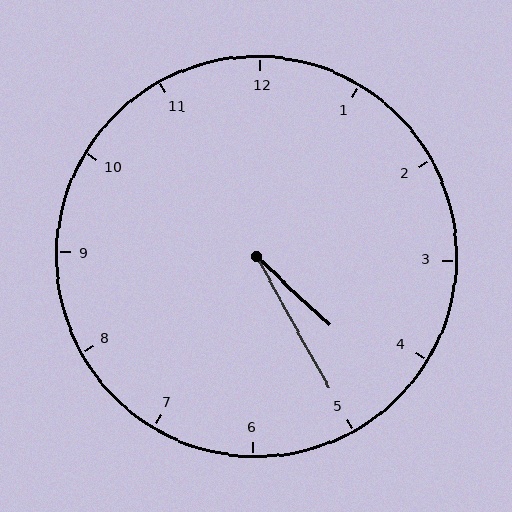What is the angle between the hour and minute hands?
Approximately 18 degrees.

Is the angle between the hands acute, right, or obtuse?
It is acute.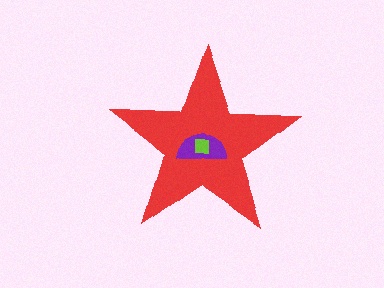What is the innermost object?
The lime square.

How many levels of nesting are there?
3.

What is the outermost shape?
The red star.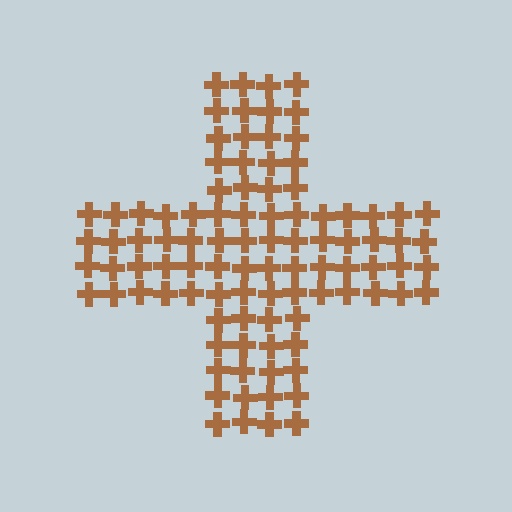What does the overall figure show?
The overall figure shows a cross.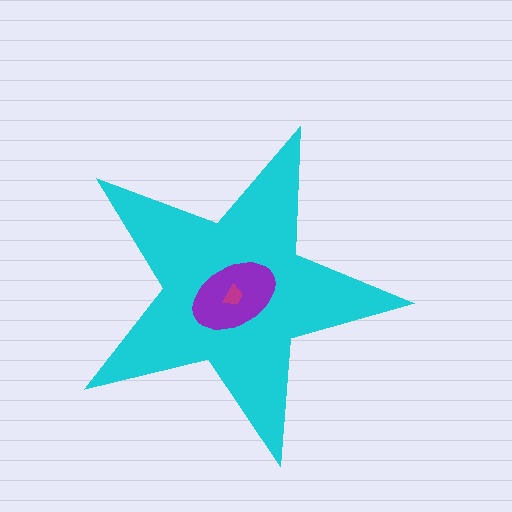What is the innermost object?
The magenta trapezoid.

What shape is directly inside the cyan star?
The purple ellipse.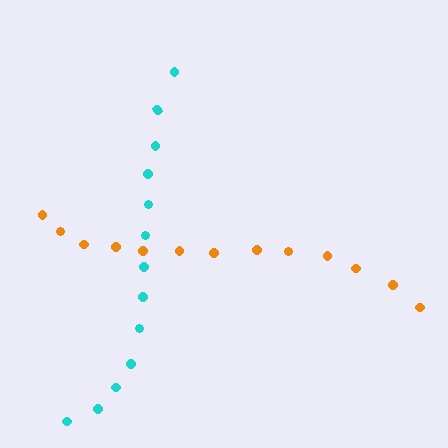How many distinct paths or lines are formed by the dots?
There are 2 distinct paths.